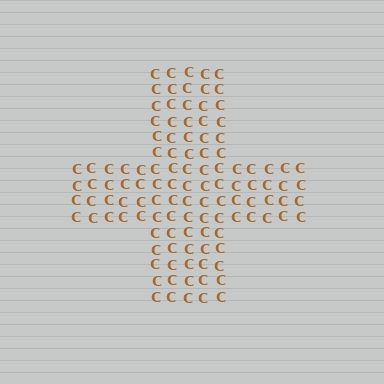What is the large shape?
The large shape is a cross.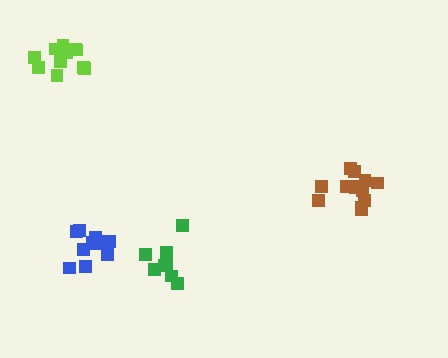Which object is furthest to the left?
The lime cluster is leftmost.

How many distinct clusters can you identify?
There are 4 distinct clusters.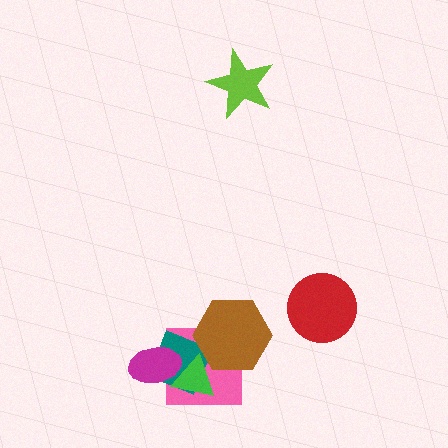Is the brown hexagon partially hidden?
Yes, it is partially covered by another shape.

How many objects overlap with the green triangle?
4 objects overlap with the green triangle.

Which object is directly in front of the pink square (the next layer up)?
The teal diamond is directly in front of the pink square.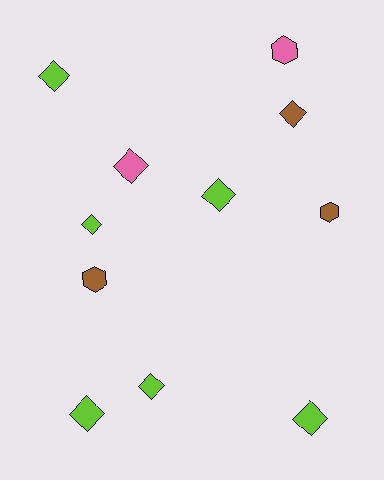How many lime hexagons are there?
There are no lime hexagons.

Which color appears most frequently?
Lime, with 6 objects.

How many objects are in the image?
There are 11 objects.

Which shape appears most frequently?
Diamond, with 8 objects.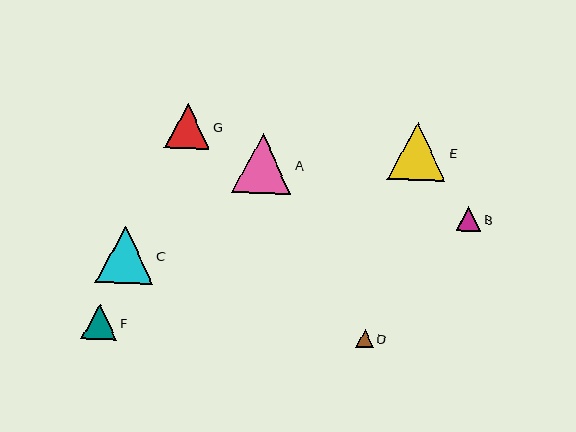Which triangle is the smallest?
Triangle D is the smallest with a size of approximately 18 pixels.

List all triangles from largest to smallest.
From largest to smallest: A, E, C, G, F, B, D.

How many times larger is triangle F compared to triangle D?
Triangle F is approximately 2.0 times the size of triangle D.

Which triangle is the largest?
Triangle A is the largest with a size of approximately 60 pixels.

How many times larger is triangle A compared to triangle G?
Triangle A is approximately 1.3 times the size of triangle G.